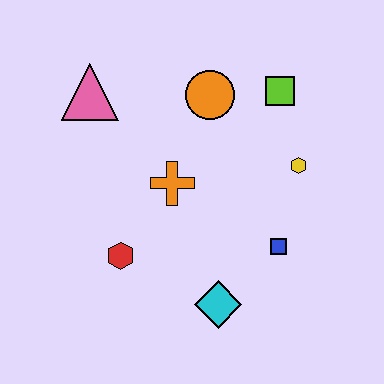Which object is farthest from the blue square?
The pink triangle is farthest from the blue square.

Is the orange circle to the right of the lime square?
No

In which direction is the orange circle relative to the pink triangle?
The orange circle is to the right of the pink triangle.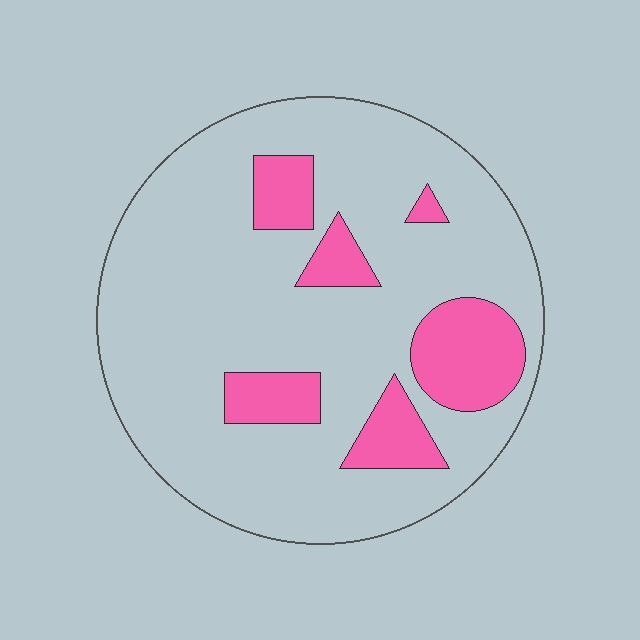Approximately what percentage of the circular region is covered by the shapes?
Approximately 20%.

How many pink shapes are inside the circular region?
6.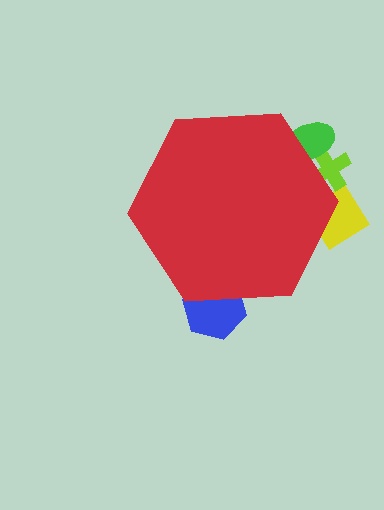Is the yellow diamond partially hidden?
Yes, the yellow diamond is partially hidden behind the red hexagon.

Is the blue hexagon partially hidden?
Yes, the blue hexagon is partially hidden behind the red hexagon.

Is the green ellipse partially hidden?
Yes, the green ellipse is partially hidden behind the red hexagon.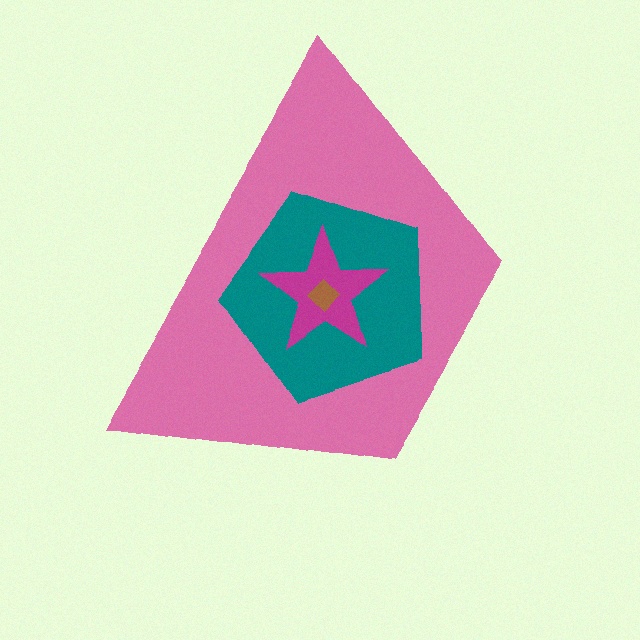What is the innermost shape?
The brown diamond.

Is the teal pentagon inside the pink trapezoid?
Yes.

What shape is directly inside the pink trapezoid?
The teal pentagon.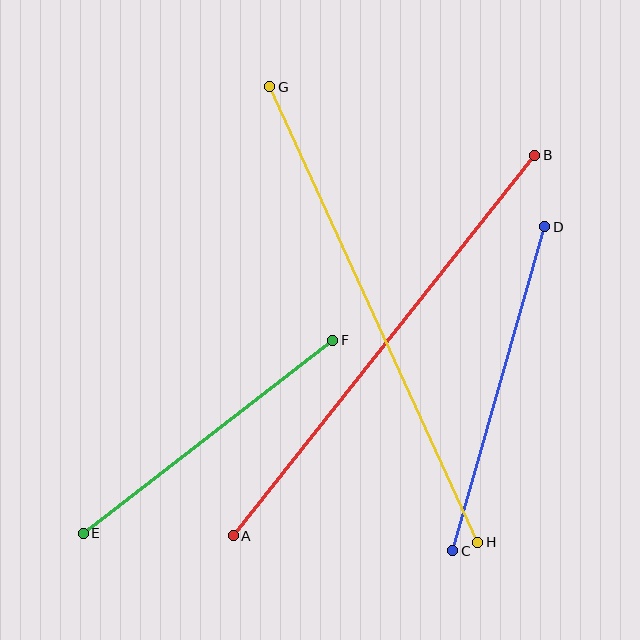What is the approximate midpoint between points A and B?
The midpoint is at approximately (384, 346) pixels.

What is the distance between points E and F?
The distance is approximately 315 pixels.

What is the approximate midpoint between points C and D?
The midpoint is at approximately (499, 389) pixels.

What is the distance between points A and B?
The distance is approximately 485 pixels.